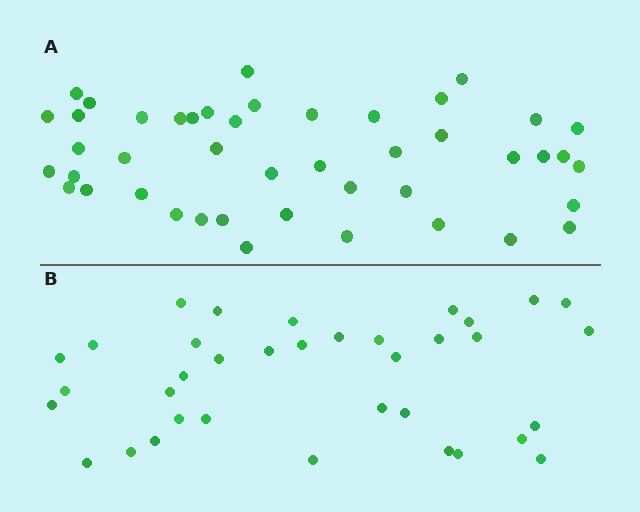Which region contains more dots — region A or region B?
Region A (the top region) has more dots.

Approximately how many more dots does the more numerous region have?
Region A has roughly 8 or so more dots than region B.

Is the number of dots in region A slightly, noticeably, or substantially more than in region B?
Region A has noticeably more, but not dramatically so. The ratio is roughly 1.2 to 1.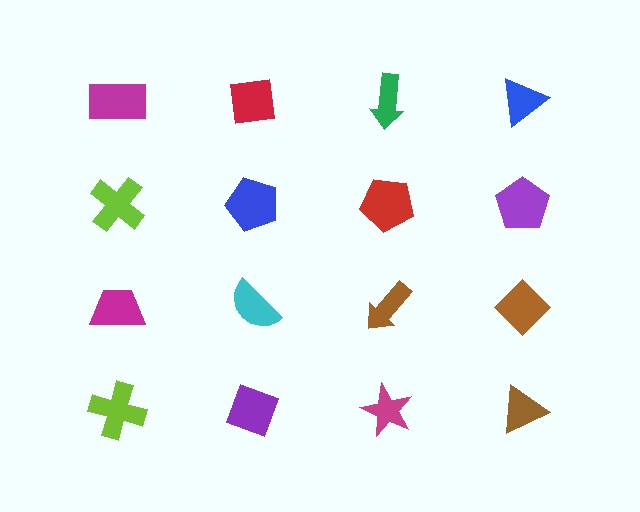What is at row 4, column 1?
A lime cross.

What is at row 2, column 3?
A red pentagon.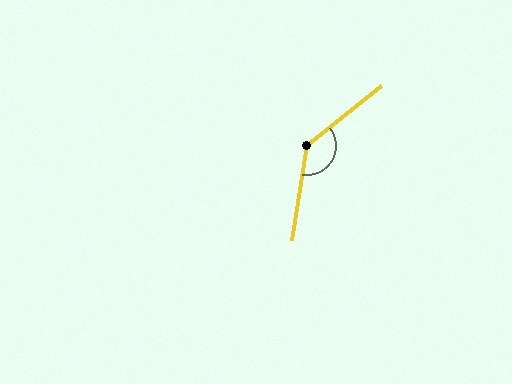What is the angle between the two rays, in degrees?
Approximately 138 degrees.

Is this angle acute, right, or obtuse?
It is obtuse.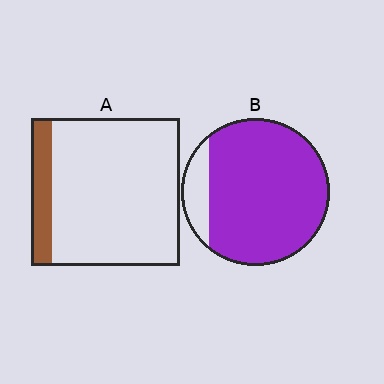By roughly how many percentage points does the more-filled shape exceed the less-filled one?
By roughly 75 percentage points (B over A).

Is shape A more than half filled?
No.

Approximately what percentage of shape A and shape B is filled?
A is approximately 15% and B is approximately 85%.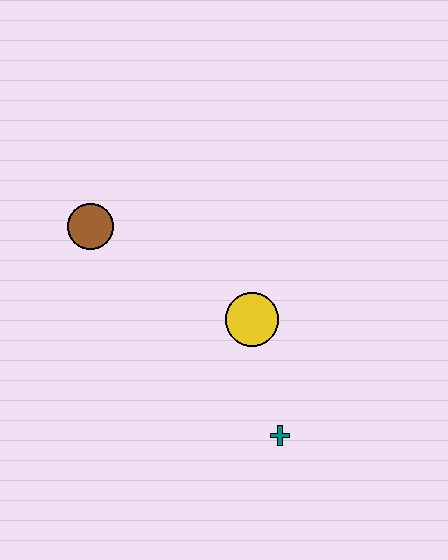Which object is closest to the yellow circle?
The teal cross is closest to the yellow circle.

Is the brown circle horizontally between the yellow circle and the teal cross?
No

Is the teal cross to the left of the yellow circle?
No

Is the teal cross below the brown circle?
Yes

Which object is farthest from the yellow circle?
The brown circle is farthest from the yellow circle.